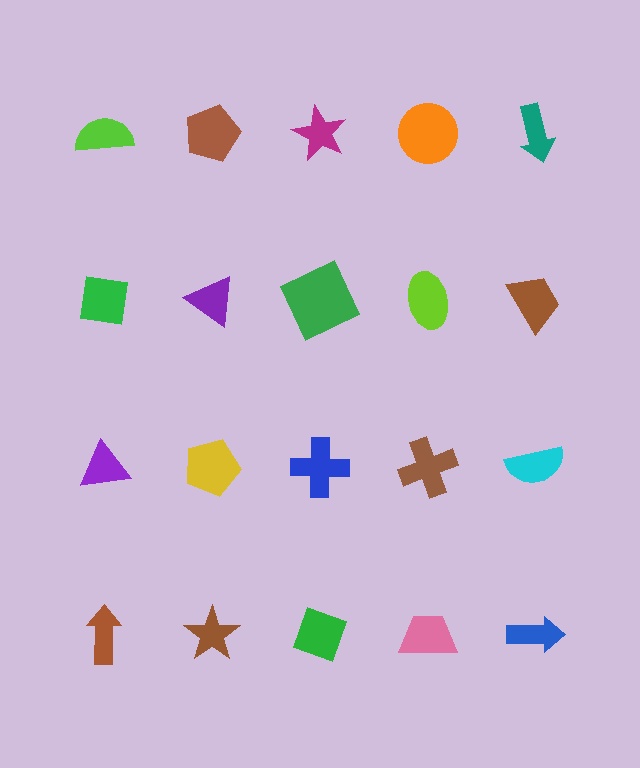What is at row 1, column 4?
An orange circle.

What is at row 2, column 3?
A green square.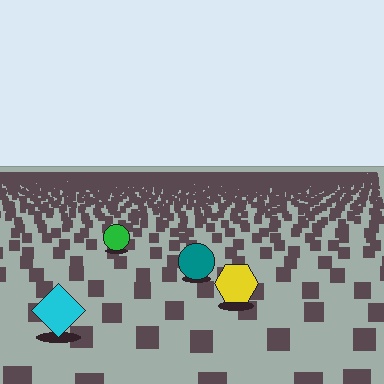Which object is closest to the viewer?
The cyan diamond is closest. The texture marks near it are larger and more spread out.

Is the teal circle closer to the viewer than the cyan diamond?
No. The cyan diamond is closer — you can tell from the texture gradient: the ground texture is coarser near it.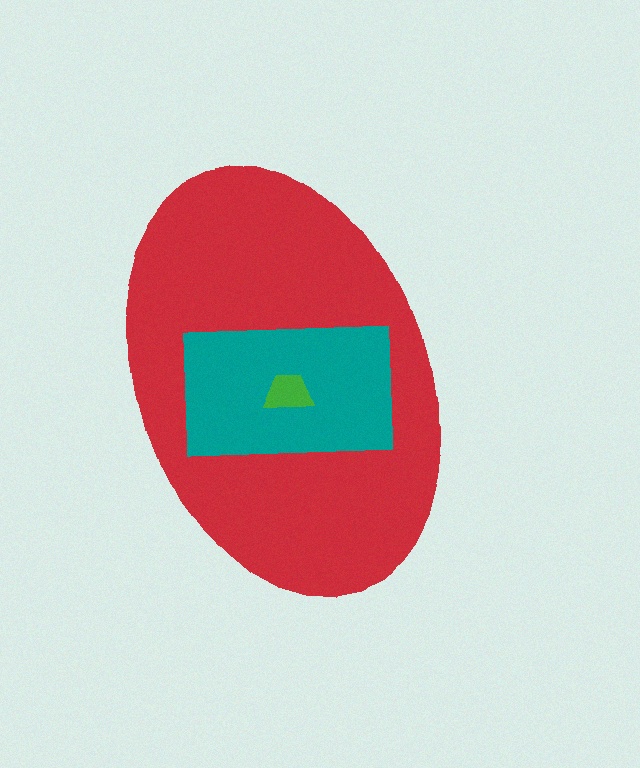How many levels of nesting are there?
3.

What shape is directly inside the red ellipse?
The teal rectangle.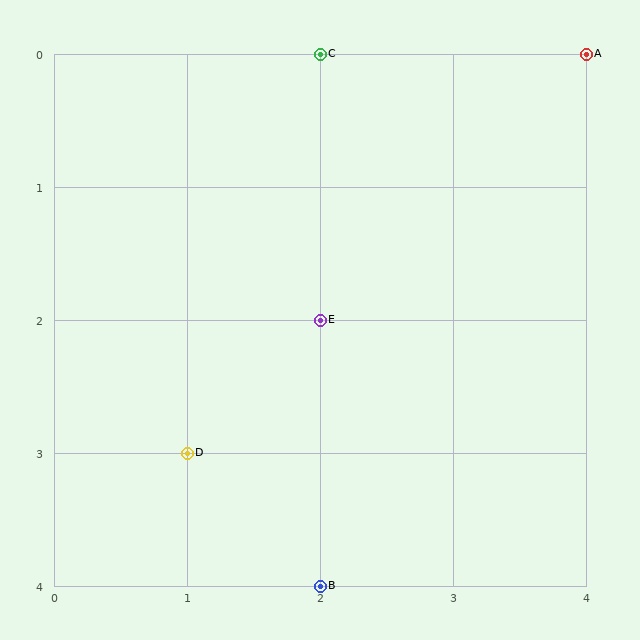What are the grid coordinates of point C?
Point C is at grid coordinates (2, 0).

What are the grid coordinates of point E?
Point E is at grid coordinates (2, 2).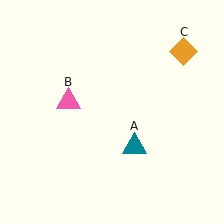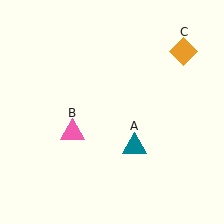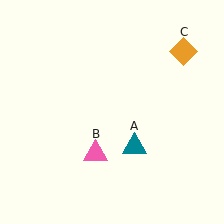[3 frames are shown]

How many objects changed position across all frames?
1 object changed position: pink triangle (object B).